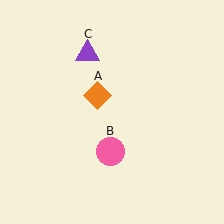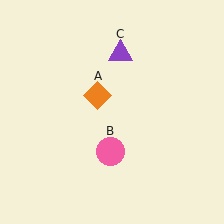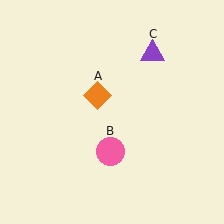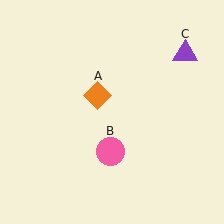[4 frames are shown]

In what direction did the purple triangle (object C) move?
The purple triangle (object C) moved right.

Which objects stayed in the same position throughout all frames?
Orange diamond (object A) and pink circle (object B) remained stationary.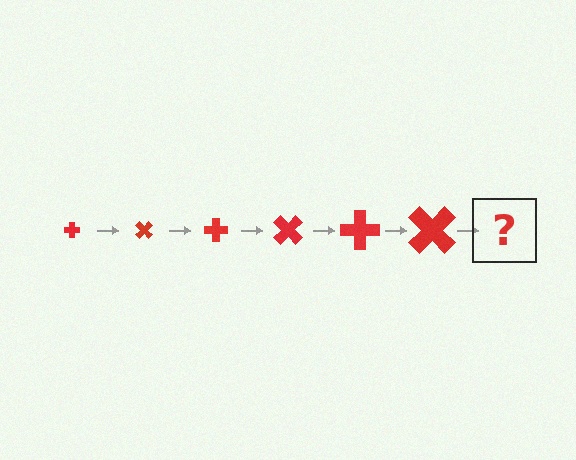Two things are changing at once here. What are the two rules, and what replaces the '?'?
The two rules are that the cross grows larger each step and it rotates 45 degrees each step. The '?' should be a cross, larger than the previous one and rotated 270 degrees from the start.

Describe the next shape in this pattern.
It should be a cross, larger than the previous one and rotated 270 degrees from the start.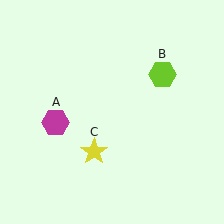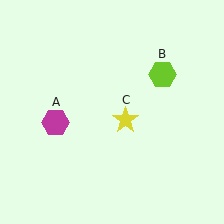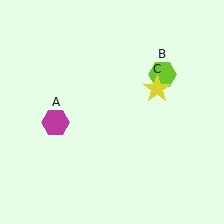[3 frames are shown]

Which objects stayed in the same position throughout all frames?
Magenta hexagon (object A) and lime hexagon (object B) remained stationary.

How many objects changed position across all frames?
1 object changed position: yellow star (object C).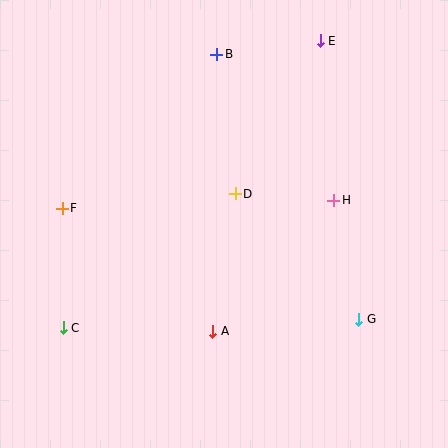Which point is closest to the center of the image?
Point D at (235, 194) is closest to the center.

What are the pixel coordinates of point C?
Point C is at (63, 328).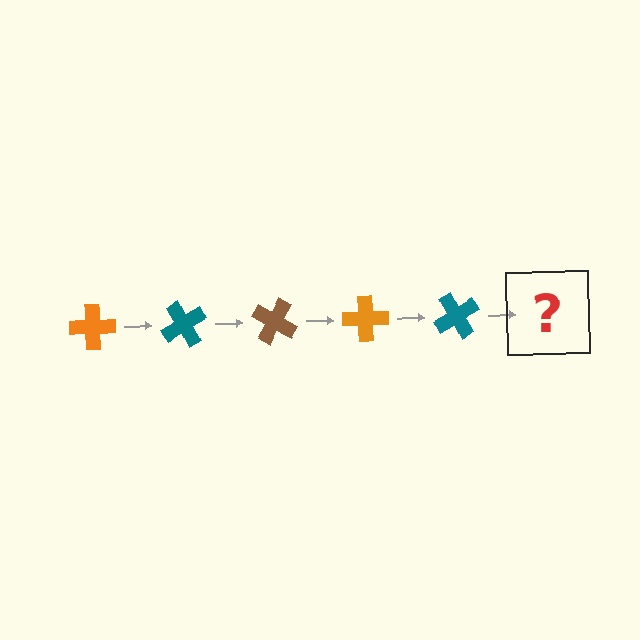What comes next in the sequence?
The next element should be a brown cross, rotated 300 degrees from the start.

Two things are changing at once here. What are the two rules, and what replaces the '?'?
The two rules are that it rotates 60 degrees each step and the color cycles through orange, teal, and brown. The '?' should be a brown cross, rotated 300 degrees from the start.